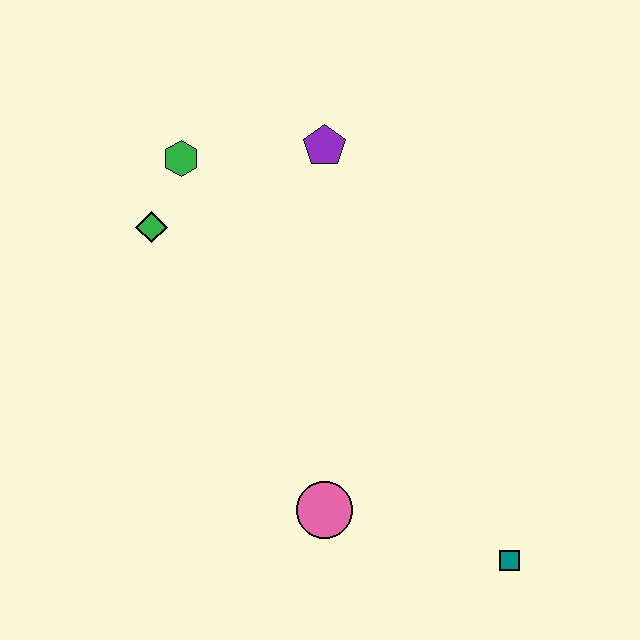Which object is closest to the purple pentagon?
The green hexagon is closest to the purple pentagon.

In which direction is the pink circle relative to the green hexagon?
The pink circle is below the green hexagon.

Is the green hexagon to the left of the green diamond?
No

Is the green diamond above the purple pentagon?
No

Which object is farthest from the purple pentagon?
The teal square is farthest from the purple pentagon.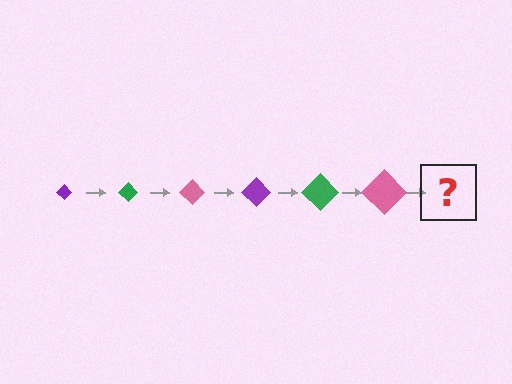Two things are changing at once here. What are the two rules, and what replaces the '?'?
The two rules are that the diamond grows larger each step and the color cycles through purple, green, and pink. The '?' should be a purple diamond, larger than the previous one.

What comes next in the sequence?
The next element should be a purple diamond, larger than the previous one.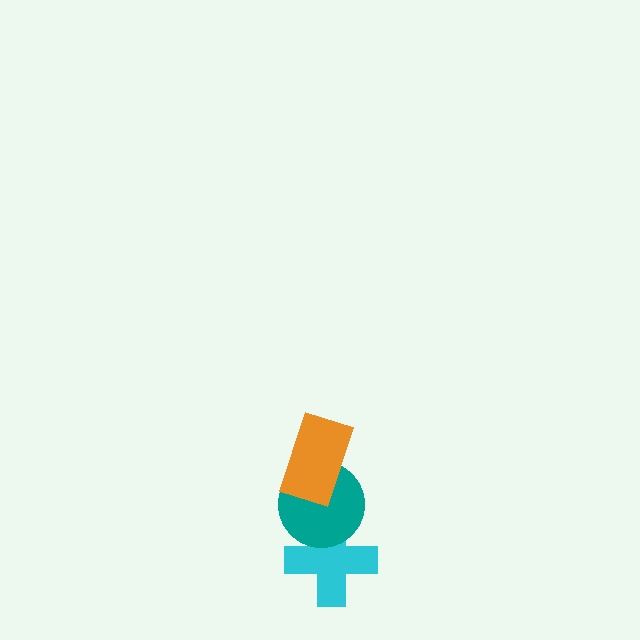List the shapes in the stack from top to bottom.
From top to bottom: the orange rectangle, the teal circle, the cyan cross.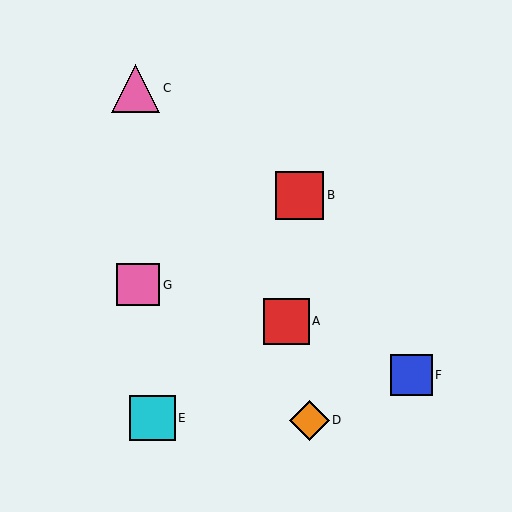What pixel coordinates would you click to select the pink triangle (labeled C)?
Click at (136, 88) to select the pink triangle C.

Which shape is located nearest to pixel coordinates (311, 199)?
The red square (labeled B) at (300, 195) is nearest to that location.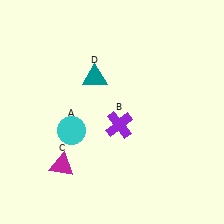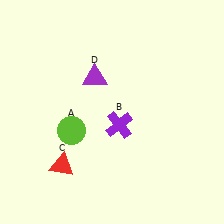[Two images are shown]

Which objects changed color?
A changed from cyan to lime. C changed from magenta to red. D changed from teal to purple.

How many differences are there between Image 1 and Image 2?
There are 3 differences between the two images.